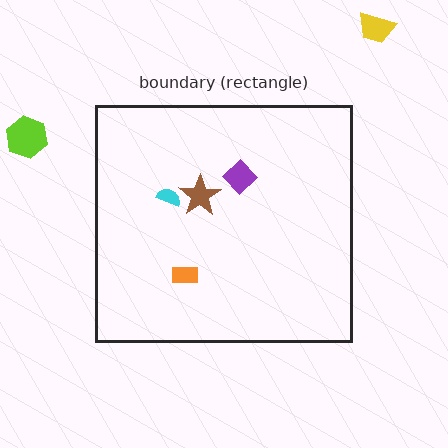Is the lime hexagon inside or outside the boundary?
Outside.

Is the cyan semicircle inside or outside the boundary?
Inside.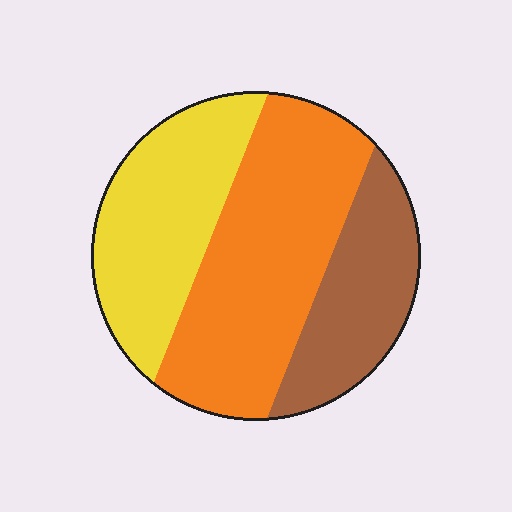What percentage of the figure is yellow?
Yellow takes up between a sixth and a third of the figure.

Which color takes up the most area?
Orange, at roughly 45%.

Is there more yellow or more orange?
Orange.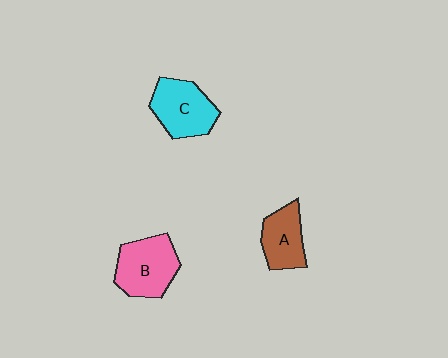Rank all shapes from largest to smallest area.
From largest to smallest: B (pink), C (cyan), A (brown).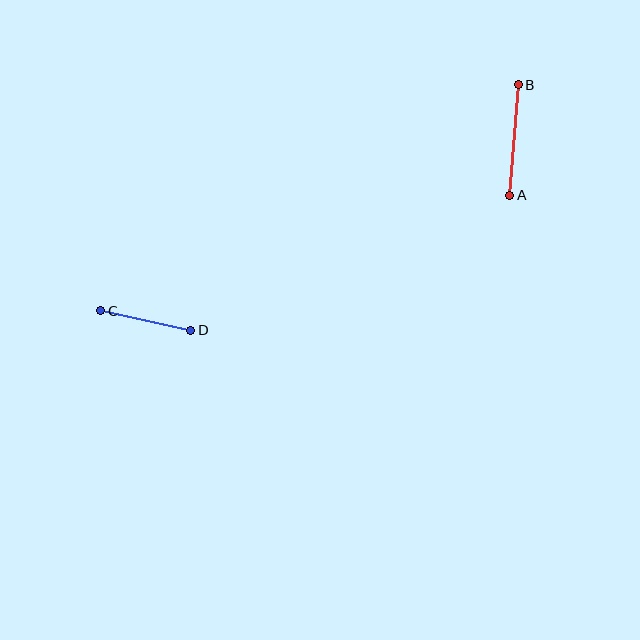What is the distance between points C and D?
The distance is approximately 92 pixels.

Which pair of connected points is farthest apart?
Points A and B are farthest apart.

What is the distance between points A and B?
The distance is approximately 111 pixels.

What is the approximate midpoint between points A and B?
The midpoint is at approximately (514, 140) pixels.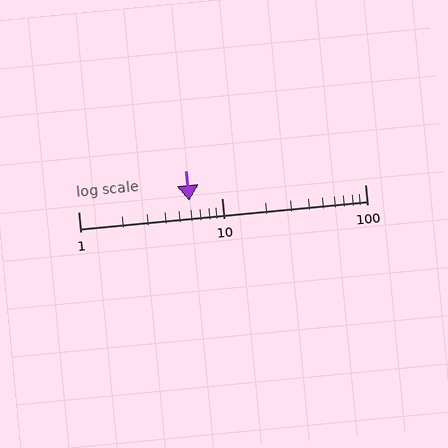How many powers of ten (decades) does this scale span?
The scale spans 2 decades, from 1 to 100.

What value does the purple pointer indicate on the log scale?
The pointer indicates approximately 5.9.